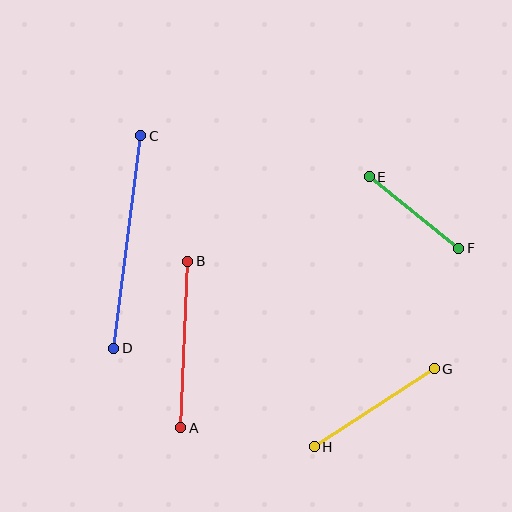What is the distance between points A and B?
The distance is approximately 167 pixels.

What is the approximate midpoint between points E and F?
The midpoint is at approximately (414, 212) pixels.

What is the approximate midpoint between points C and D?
The midpoint is at approximately (127, 242) pixels.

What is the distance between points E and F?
The distance is approximately 115 pixels.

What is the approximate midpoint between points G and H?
The midpoint is at approximately (374, 408) pixels.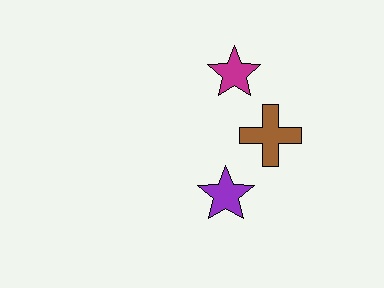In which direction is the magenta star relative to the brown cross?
The magenta star is above the brown cross.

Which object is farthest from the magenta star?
The purple star is farthest from the magenta star.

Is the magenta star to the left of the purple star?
No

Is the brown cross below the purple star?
No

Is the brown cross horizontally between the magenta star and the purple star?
No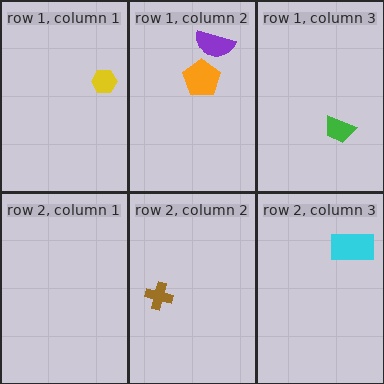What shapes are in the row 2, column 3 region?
The cyan rectangle.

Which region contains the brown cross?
The row 2, column 2 region.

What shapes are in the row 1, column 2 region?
The orange pentagon, the purple semicircle.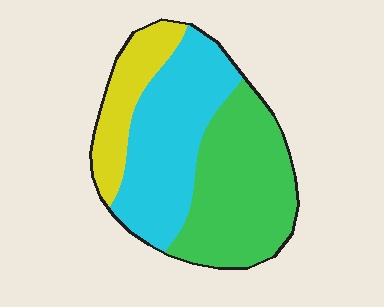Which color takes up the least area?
Yellow, at roughly 20%.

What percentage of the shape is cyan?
Cyan takes up about two fifths (2/5) of the shape.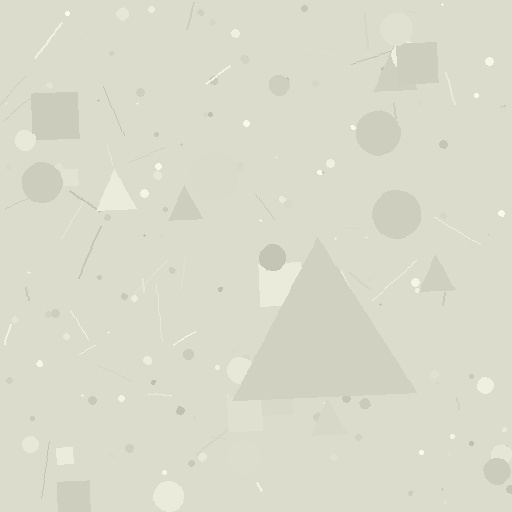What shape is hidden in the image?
A triangle is hidden in the image.